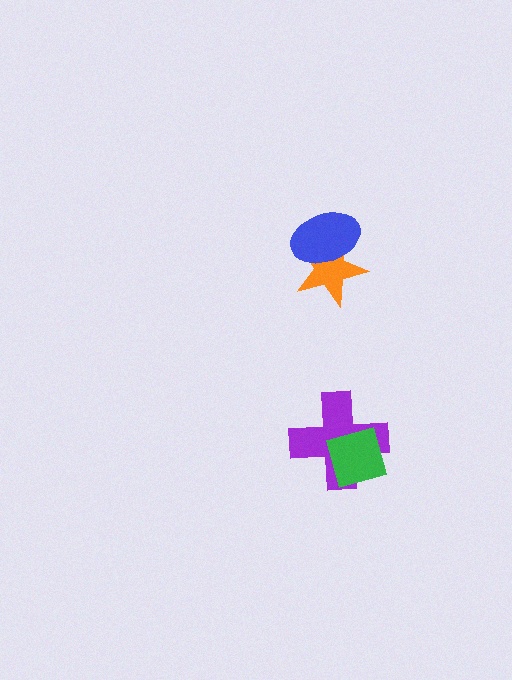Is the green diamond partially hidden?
No, no other shape covers it.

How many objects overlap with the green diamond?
1 object overlaps with the green diamond.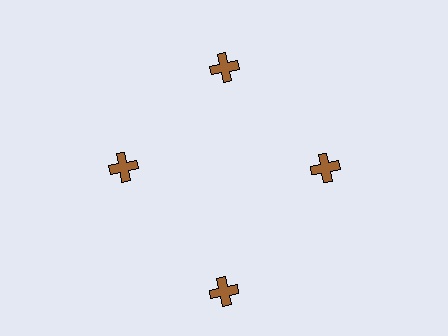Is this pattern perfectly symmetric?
No. The 4 brown crosses are arranged in a ring, but one element near the 6 o'clock position is pushed outward from the center, breaking the 4-fold rotational symmetry.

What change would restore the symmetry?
The symmetry would be restored by moving it inward, back onto the ring so that all 4 crosses sit at equal angles and equal distance from the center.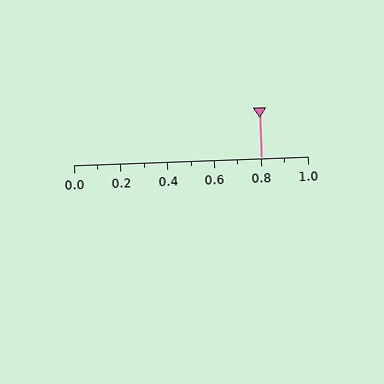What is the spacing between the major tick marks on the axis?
The major ticks are spaced 0.2 apart.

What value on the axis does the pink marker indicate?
The marker indicates approximately 0.8.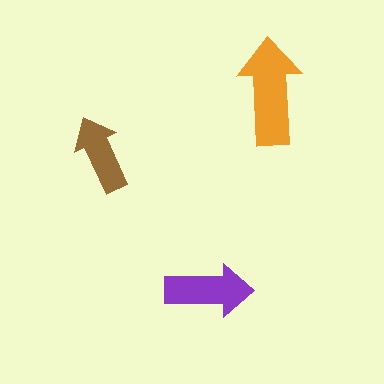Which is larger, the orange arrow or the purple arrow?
The orange one.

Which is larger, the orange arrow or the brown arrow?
The orange one.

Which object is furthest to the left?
The brown arrow is leftmost.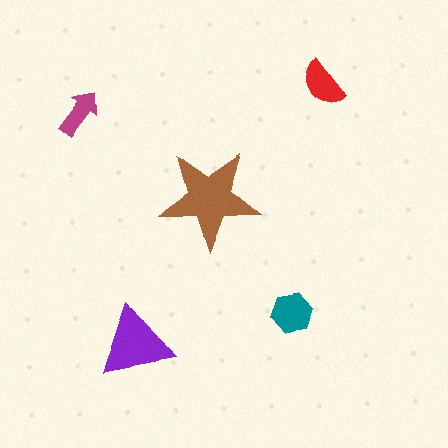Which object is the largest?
The brown star.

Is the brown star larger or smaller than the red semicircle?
Larger.